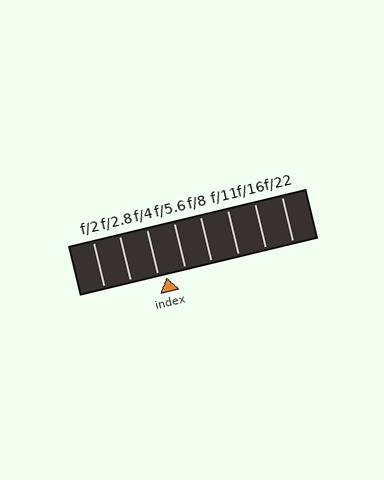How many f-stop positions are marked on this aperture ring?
There are 8 f-stop positions marked.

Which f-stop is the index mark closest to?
The index mark is closest to f/4.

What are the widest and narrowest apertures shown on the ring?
The widest aperture shown is f/2 and the narrowest is f/22.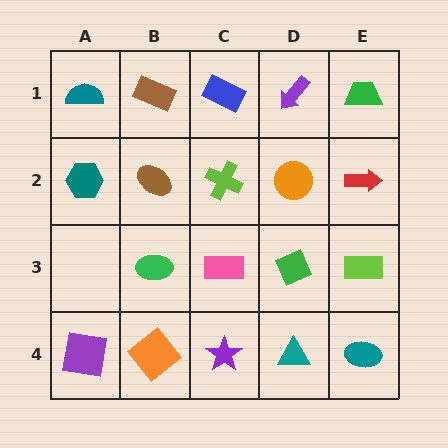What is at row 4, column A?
A purple square.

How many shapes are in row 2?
5 shapes.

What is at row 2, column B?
A brown ellipse.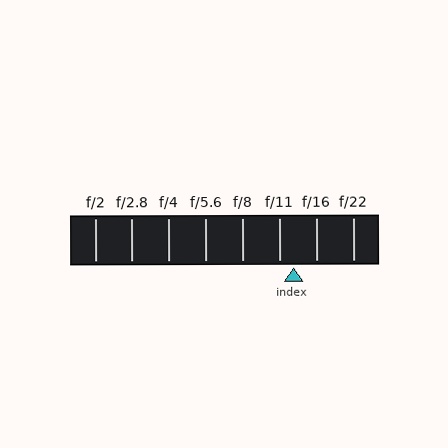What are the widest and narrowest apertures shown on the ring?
The widest aperture shown is f/2 and the narrowest is f/22.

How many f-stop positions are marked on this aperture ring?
There are 8 f-stop positions marked.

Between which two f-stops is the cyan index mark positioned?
The index mark is between f/11 and f/16.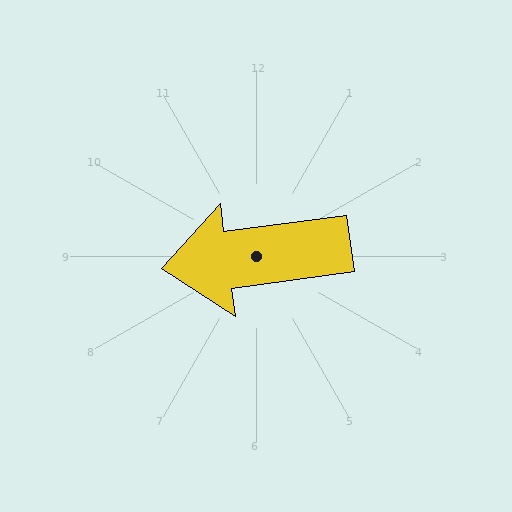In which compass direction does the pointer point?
West.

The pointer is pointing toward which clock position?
Roughly 9 o'clock.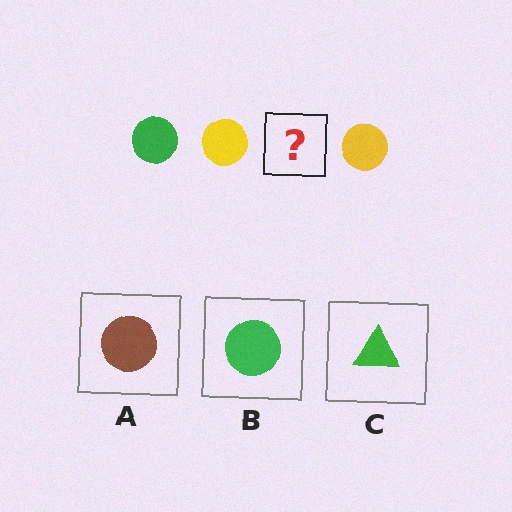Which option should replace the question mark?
Option B.